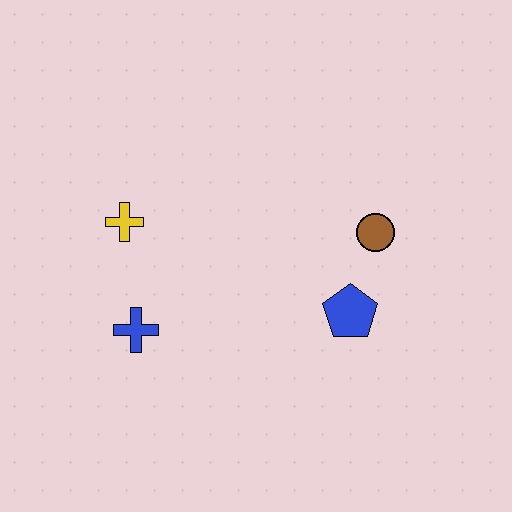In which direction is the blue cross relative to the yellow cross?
The blue cross is below the yellow cross.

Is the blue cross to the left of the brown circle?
Yes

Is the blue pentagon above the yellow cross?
No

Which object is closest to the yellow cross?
The blue cross is closest to the yellow cross.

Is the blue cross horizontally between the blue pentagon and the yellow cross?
Yes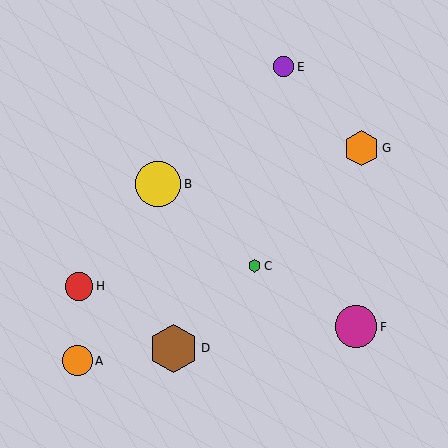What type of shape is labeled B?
Shape B is a yellow circle.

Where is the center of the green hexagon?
The center of the green hexagon is at (255, 266).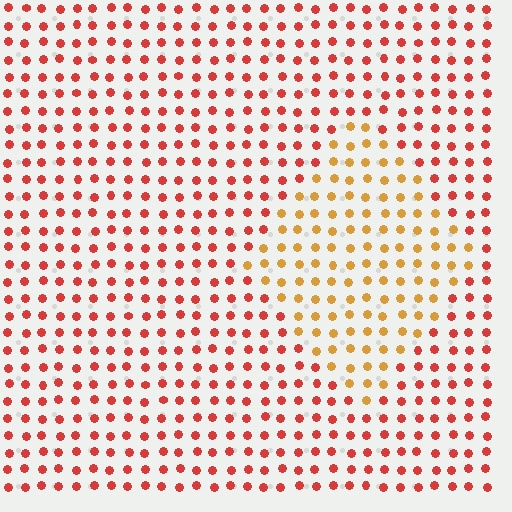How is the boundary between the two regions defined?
The boundary is defined purely by a slight shift in hue (about 38 degrees). Spacing, size, and orientation are identical on both sides.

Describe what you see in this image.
The image is filled with small red elements in a uniform arrangement. A diamond-shaped region is visible where the elements are tinted to a slightly different hue, forming a subtle color boundary.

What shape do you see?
I see a diamond.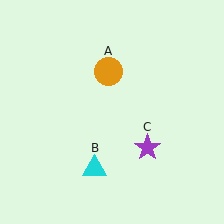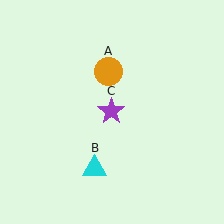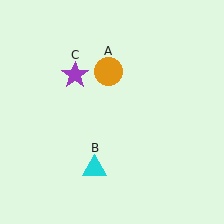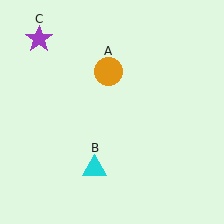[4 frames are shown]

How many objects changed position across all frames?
1 object changed position: purple star (object C).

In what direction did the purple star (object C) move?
The purple star (object C) moved up and to the left.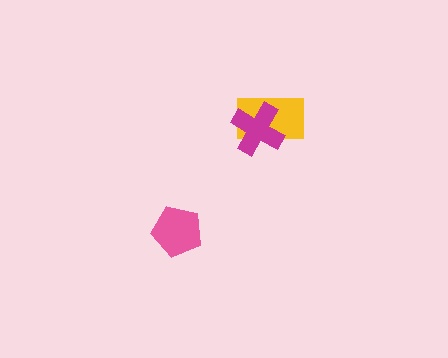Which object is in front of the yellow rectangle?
The magenta cross is in front of the yellow rectangle.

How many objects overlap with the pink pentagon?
0 objects overlap with the pink pentagon.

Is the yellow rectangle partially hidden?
Yes, it is partially covered by another shape.